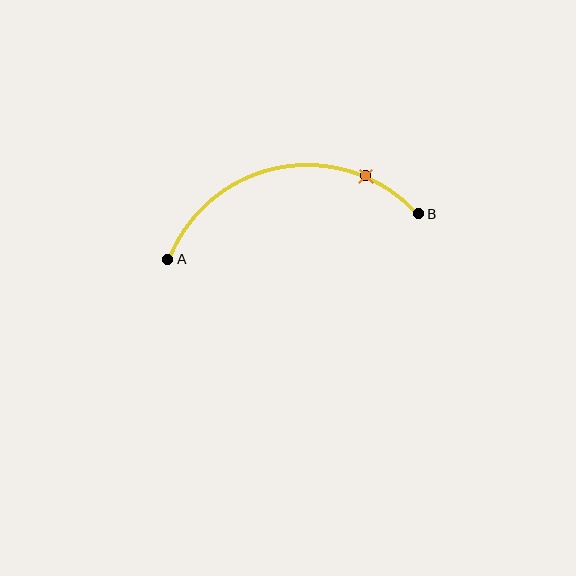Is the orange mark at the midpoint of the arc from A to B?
No. The orange mark lies on the arc but is closer to endpoint B. The arc midpoint would be at the point on the curve equidistant along the arc from both A and B.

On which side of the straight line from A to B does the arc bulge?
The arc bulges above the straight line connecting A and B.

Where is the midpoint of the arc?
The arc midpoint is the point on the curve farthest from the straight line joining A and B. It sits above that line.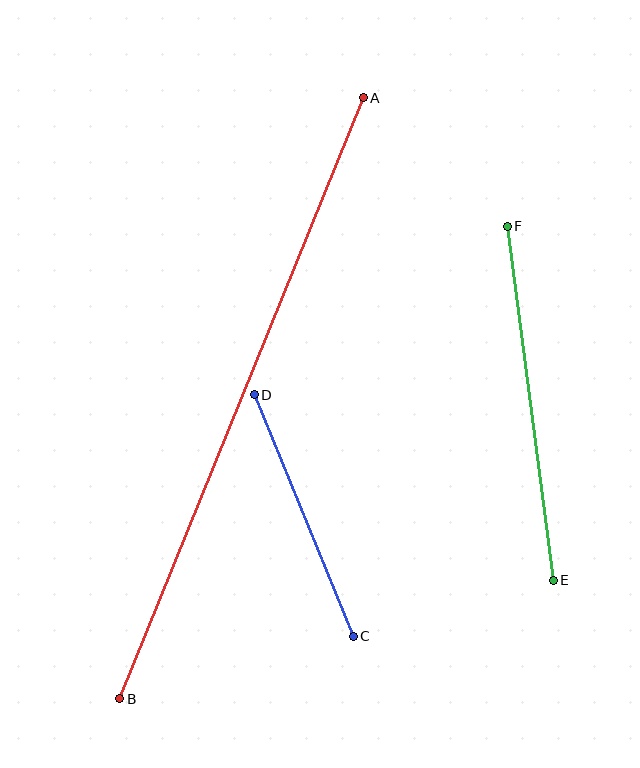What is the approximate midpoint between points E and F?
The midpoint is at approximately (530, 403) pixels.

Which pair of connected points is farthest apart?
Points A and B are farthest apart.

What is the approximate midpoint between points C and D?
The midpoint is at approximately (304, 515) pixels.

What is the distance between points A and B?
The distance is approximately 648 pixels.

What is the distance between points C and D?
The distance is approximately 261 pixels.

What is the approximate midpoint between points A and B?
The midpoint is at approximately (241, 398) pixels.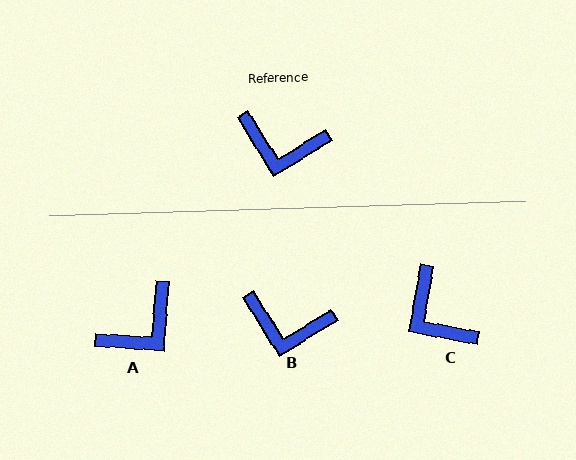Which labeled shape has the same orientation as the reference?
B.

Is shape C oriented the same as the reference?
No, it is off by about 42 degrees.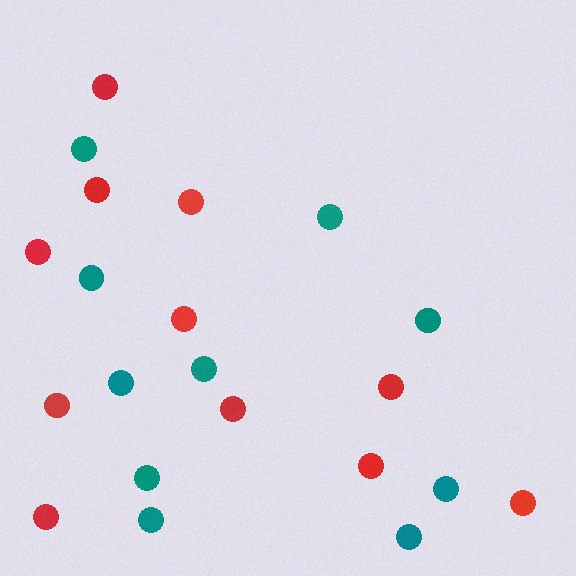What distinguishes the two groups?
There are 2 groups: one group of teal circles (10) and one group of red circles (11).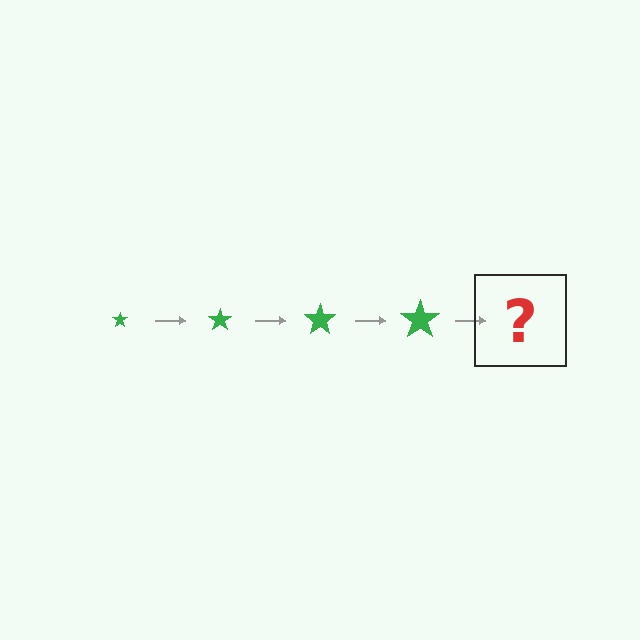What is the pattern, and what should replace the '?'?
The pattern is that the star gets progressively larger each step. The '?' should be a green star, larger than the previous one.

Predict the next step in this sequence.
The next step is a green star, larger than the previous one.